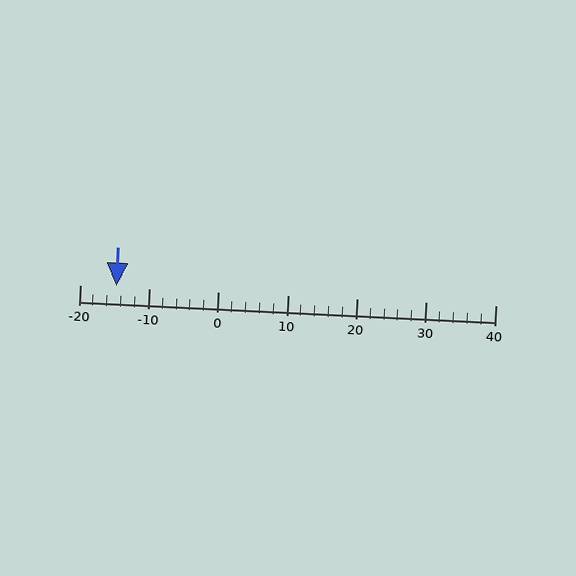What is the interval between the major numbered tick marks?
The major tick marks are spaced 10 units apart.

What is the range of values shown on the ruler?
The ruler shows values from -20 to 40.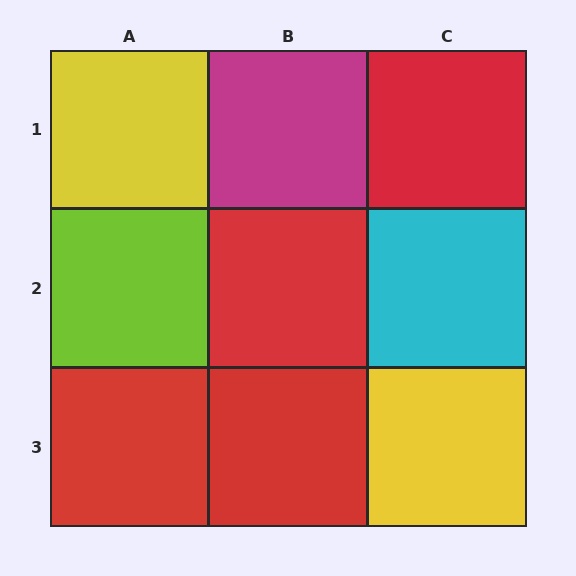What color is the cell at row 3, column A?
Red.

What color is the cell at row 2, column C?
Cyan.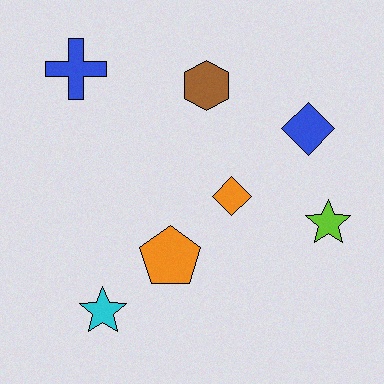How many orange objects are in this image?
There are 2 orange objects.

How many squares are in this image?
There are no squares.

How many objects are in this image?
There are 7 objects.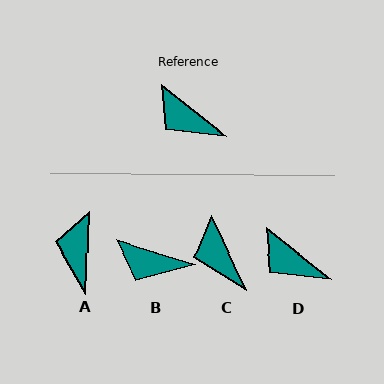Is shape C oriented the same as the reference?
No, it is off by about 26 degrees.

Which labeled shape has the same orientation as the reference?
D.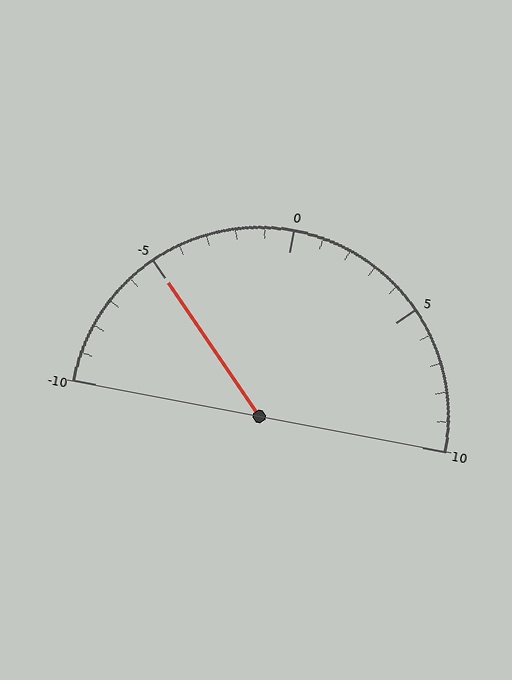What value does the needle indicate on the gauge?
The needle indicates approximately -5.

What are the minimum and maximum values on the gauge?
The gauge ranges from -10 to 10.